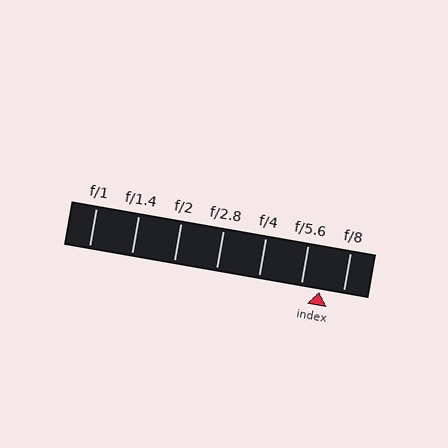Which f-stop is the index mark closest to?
The index mark is closest to f/5.6.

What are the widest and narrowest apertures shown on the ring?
The widest aperture shown is f/1 and the narrowest is f/8.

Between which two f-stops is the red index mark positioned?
The index mark is between f/5.6 and f/8.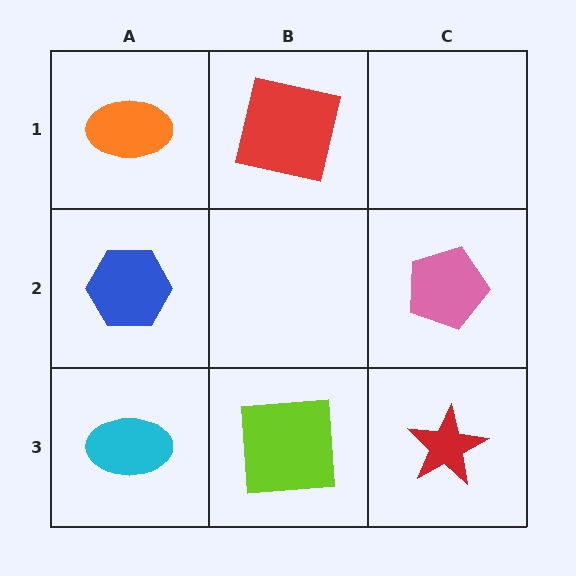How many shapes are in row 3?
3 shapes.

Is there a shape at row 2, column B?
No, that cell is empty.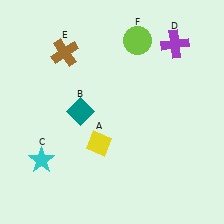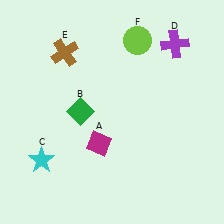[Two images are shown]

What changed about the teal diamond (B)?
In Image 1, B is teal. In Image 2, it changed to green.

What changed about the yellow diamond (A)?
In Image 1, A is yellow. In Image 2, it changed to magenta.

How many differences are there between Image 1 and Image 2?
There are 2 differences between the two images.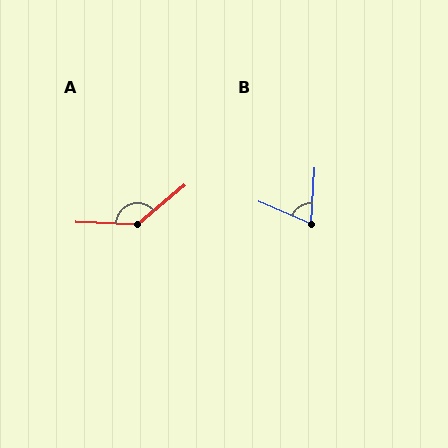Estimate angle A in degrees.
Approximately 138 degrees.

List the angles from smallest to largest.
B (70°), A (138°).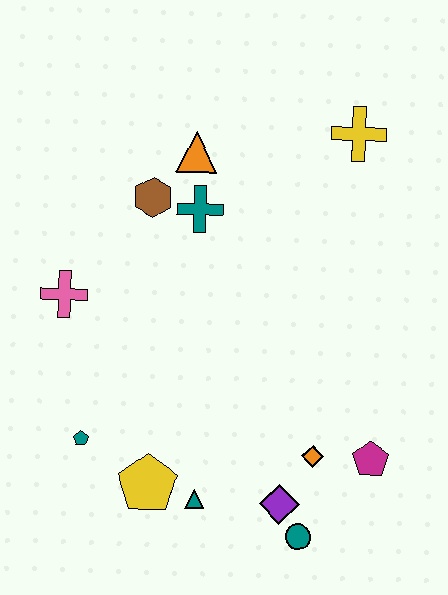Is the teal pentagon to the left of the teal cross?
Yes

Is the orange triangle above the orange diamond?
Yes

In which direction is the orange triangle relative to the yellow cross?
The orange triangle is to the left of the yellow cross.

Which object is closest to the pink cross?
The brown hexagon is closest to the pink cross.